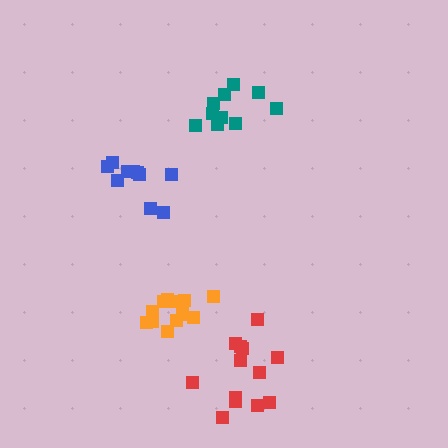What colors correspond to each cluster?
The clusters are colored: teal, red, blue, orange.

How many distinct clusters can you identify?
There are 4 distinct clusters.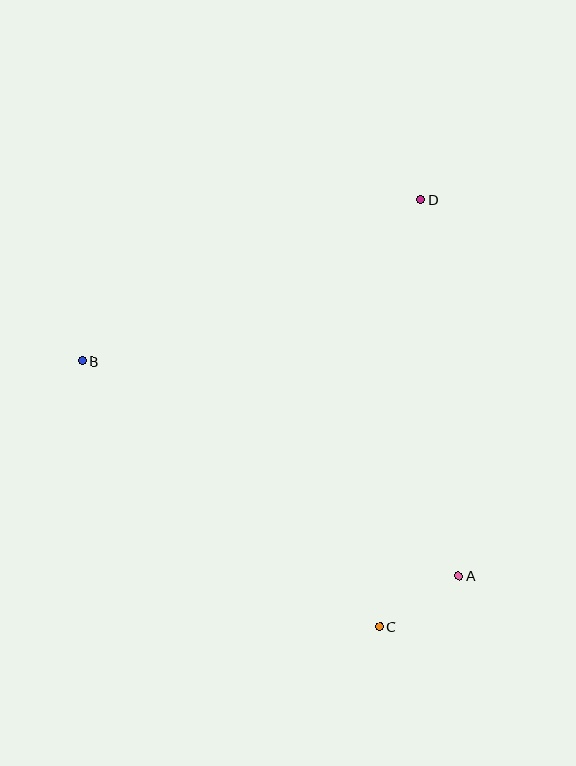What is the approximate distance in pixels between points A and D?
The distance between A and D is approximately 378 pixels.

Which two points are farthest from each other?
Points A and B are farthest from each other.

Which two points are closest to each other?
Points A and C are closest to each other.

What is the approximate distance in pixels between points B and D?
The distance between B and D is approximately 375 pixels.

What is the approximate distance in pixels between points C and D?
The distance between C and D is approximately 429 pixels.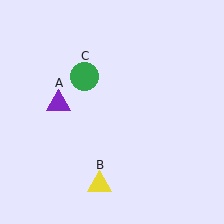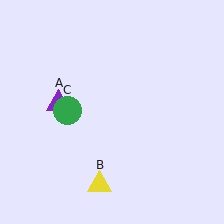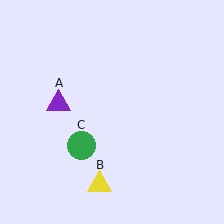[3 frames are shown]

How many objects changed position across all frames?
1 object changed position: green circle (object C).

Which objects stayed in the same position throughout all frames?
Purple triangle (object A) and yellow triangle (object B) remained stationary.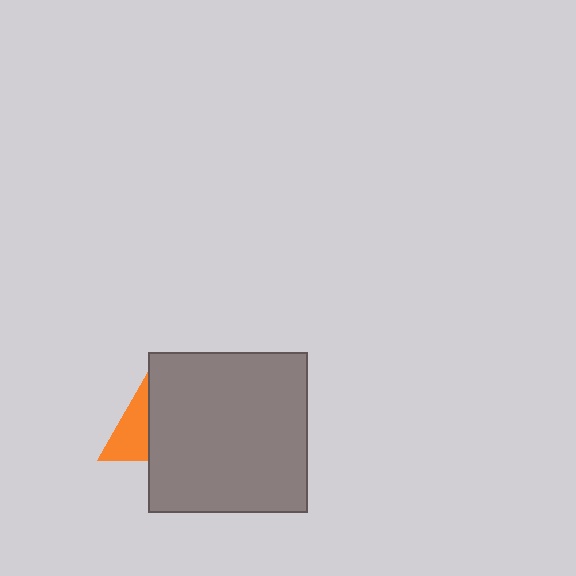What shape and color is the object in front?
The object in front is a gray square.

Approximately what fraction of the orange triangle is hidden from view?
Roughly 64% of the orange triangle is hidden behind the gray square.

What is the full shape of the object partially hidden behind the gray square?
The partially hidden object is an orange triangle.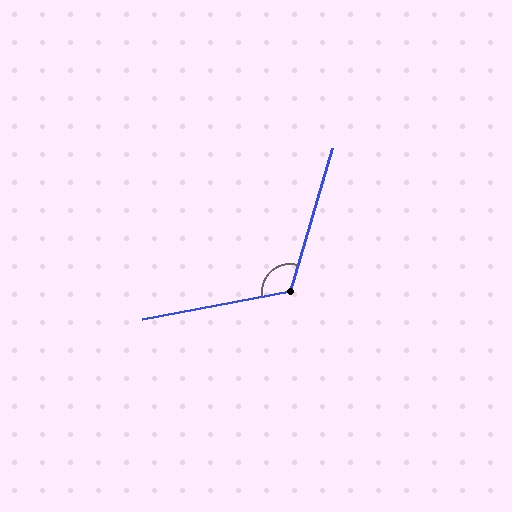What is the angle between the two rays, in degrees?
Approximately 117 degrees.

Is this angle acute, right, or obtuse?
It is obtuse.